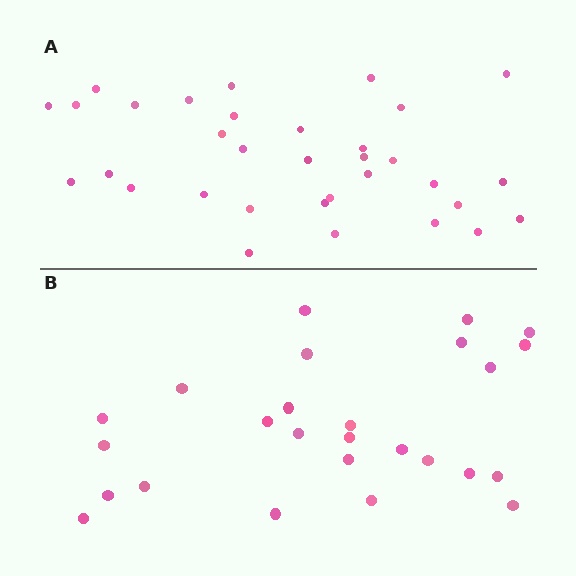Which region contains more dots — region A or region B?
Region A (the top region) has more dots.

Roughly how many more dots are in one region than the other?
Region A has roughly 8 or so more dots than region B.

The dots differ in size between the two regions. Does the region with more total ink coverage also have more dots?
No. Region B has more total ink coverage because its dots are larger, but region A actually contains more individual dots. Total area can be misleading — the number of items is what matters here.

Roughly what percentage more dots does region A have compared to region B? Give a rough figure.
About 25% more.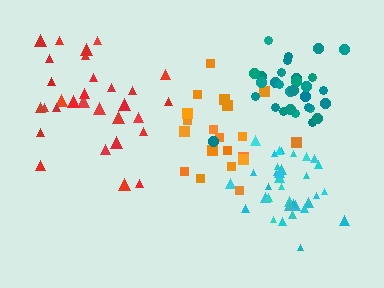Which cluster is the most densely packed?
Cyan.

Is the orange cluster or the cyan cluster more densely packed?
Cyan.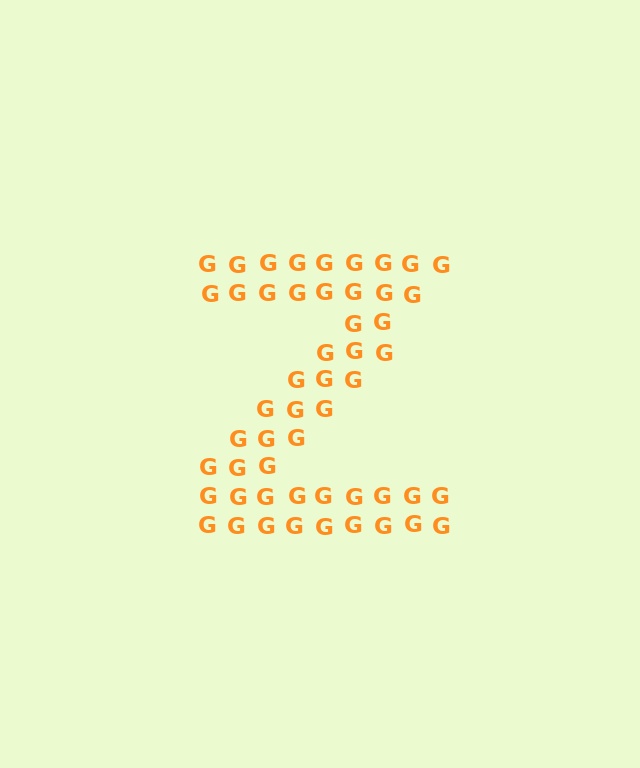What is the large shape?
The large shape is the letter Z.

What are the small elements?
The small elements are letter G's.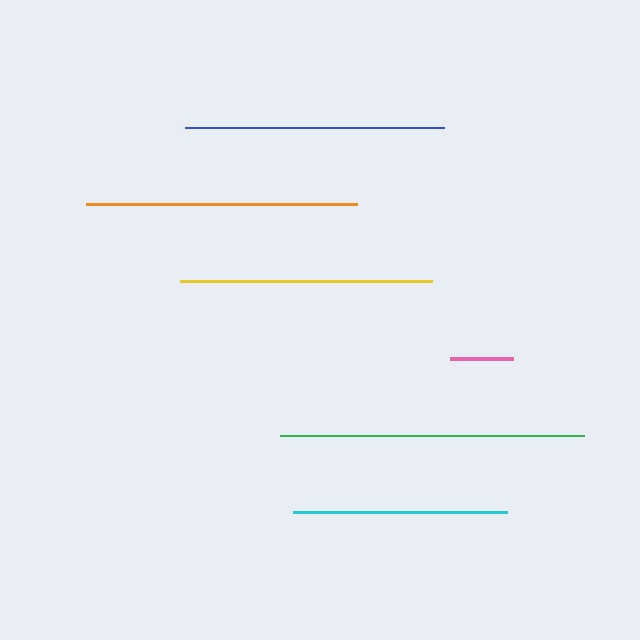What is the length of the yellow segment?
The yellow segment is approximately 251 pixels long.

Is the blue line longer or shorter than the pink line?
The blue line is longer than the pink line.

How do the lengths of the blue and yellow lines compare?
The blue and yellow lines are approximately the same length.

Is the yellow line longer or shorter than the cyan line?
The yellow line is longer than the cyan line.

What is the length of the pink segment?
The pink segment is approximately 63 pixels long.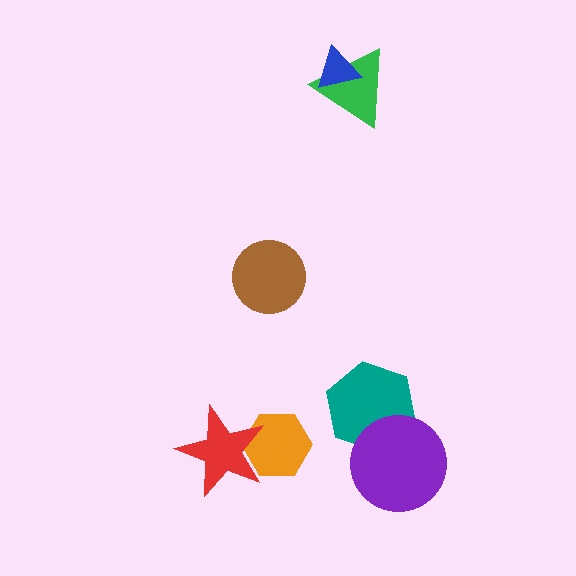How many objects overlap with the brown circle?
0 objects overlap with the brown circle.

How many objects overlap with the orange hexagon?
1 object overlaps with the orange hexagon.